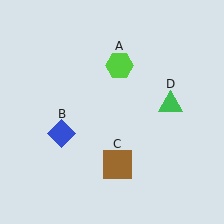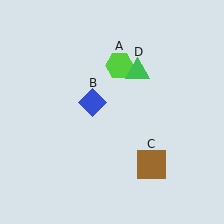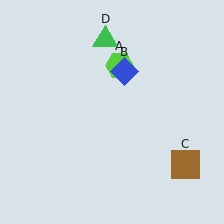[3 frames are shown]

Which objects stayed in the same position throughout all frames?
Lime hexagon (object A) remained stationary.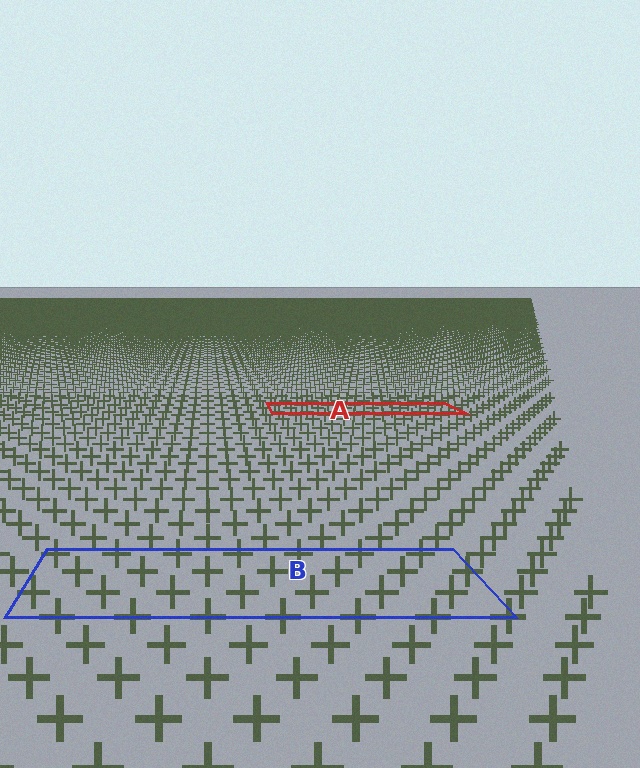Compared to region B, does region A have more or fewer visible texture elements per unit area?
Region A has more texture elements per unit area — they are packed more densely because it is farther away.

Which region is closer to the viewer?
Region B is closer. The texture elements there are larger and more spread out.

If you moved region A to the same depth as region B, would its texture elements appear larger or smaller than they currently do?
They would appear larger. At a closer depth, the same texture elements are projected at a bigger on-screen size.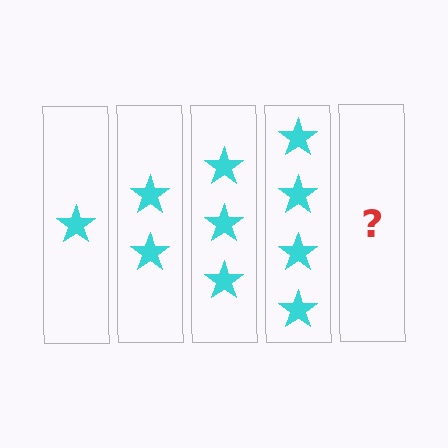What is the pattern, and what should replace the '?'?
The pattern is that each step adds one more star. The '?' should be 5 stars.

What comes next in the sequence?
The next element should be 5 stars.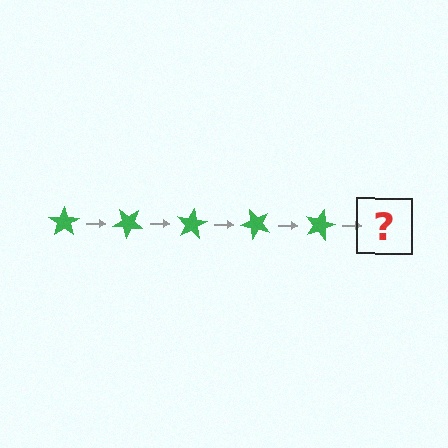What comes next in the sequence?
The next element should be a green star rotated 200 degrees.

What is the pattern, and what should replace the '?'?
The pattern is that the star rotates 40 degrees each step. The '?' should be a green star rotated 200 degrees.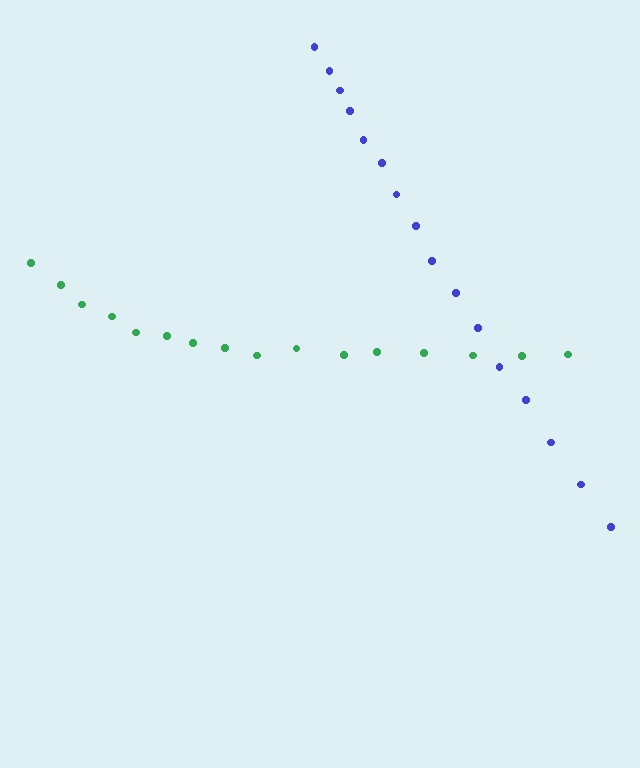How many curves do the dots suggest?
There are 2 distinct paths.